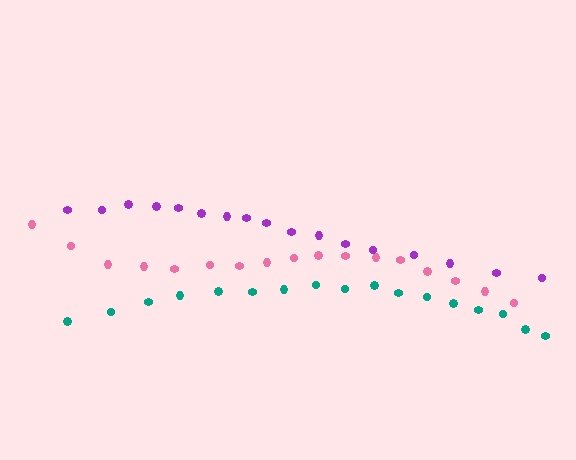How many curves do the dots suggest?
There are 3 distinct paths.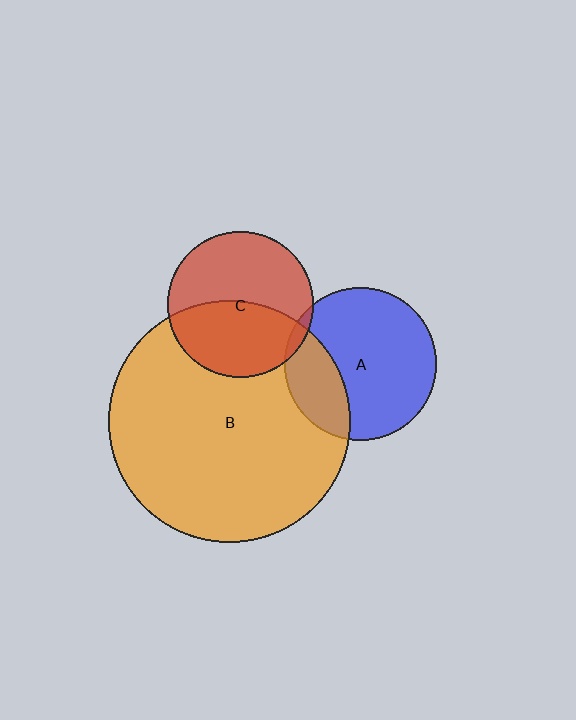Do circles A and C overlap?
Yes.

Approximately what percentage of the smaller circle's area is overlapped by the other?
Approximately 5%.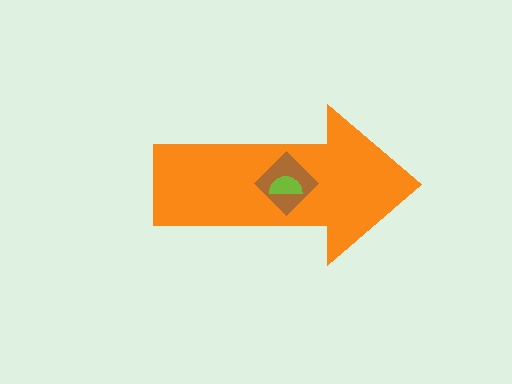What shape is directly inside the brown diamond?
The lime semicircle.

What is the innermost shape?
The lime semicircle.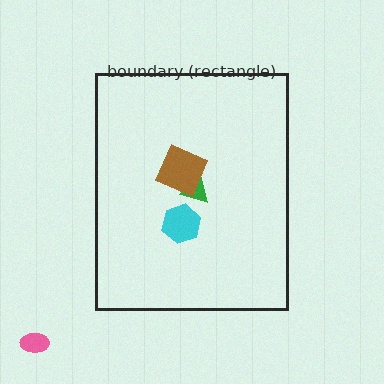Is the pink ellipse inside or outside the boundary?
Outside.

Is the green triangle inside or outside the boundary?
Inside.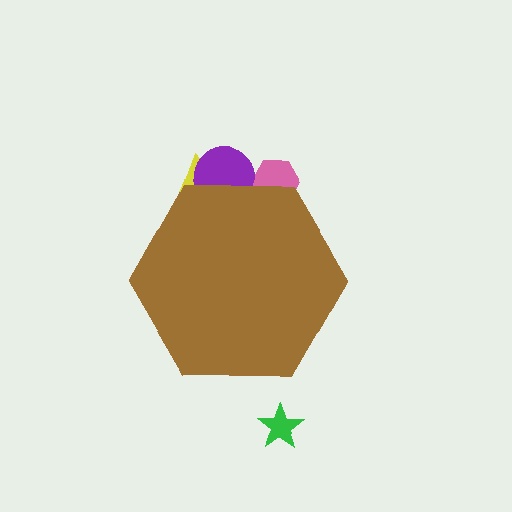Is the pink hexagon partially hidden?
Yes, the pink hexagon is partially hidden behind the brown hexagon.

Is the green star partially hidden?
No, the green star is fully visible.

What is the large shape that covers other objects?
A brown hexagon.